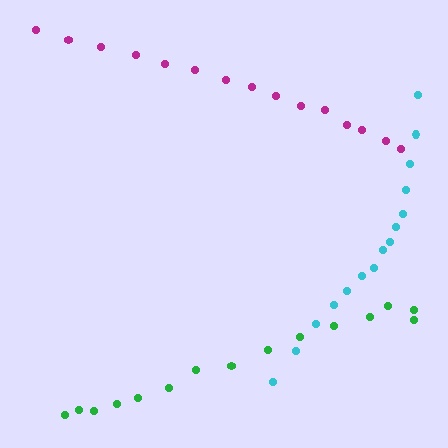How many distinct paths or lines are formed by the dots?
There are 3 distinct paths.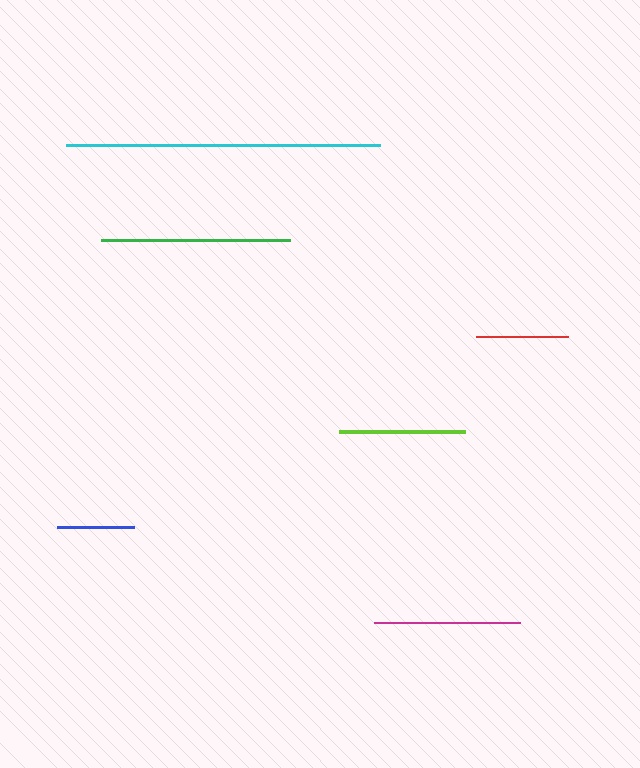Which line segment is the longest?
The cyan line is the longest at approximately 315 pixels.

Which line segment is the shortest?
The blue line is the shortest at approximately 77 pixels.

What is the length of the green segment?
The green segment is approximately 189 pixels long.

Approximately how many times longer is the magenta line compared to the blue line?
The magenta line is approximately 1.9 times the length of the blue line.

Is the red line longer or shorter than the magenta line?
The magenta line is longer than the red line.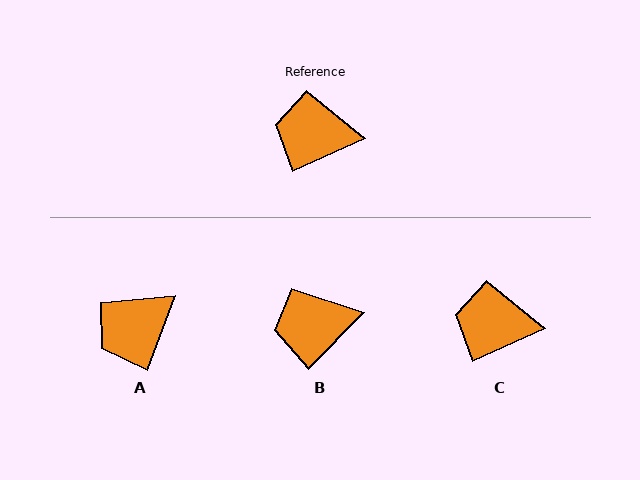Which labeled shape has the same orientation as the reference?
C.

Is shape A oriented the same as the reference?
No, it is off by about 44 degrees.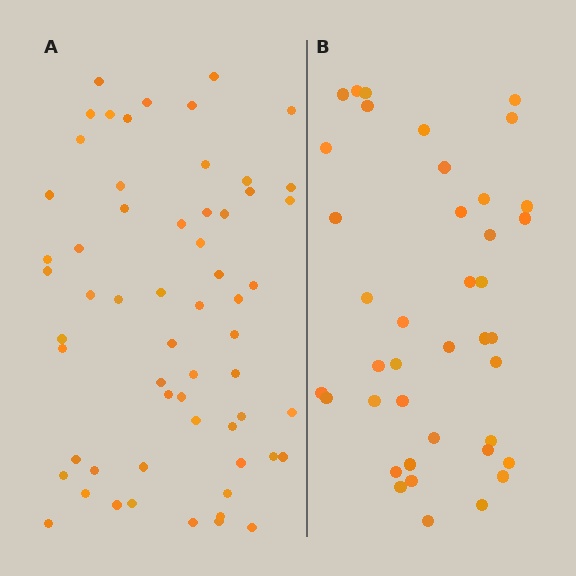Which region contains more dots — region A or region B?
Region A (the left region) has more dots.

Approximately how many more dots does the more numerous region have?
Region A has approximately 20 more dots than region B.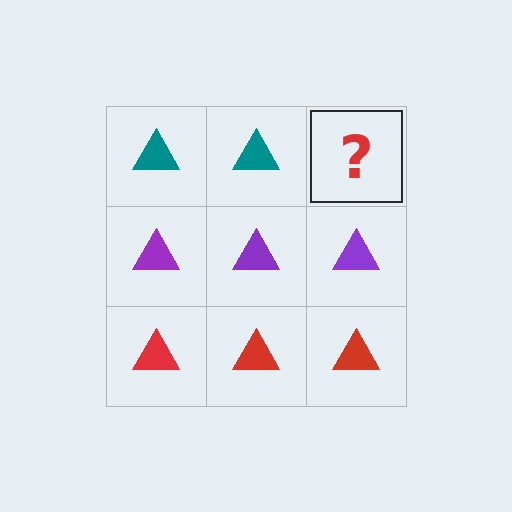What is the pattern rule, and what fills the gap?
The rule is that each row has a consistent color. The gap should be filled with a teal triangle.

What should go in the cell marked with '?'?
The missing cell should contain a teal triangle.